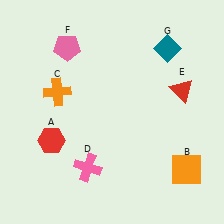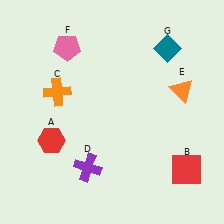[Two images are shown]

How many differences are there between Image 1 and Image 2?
There are 3 differences between the two images.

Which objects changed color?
B changed from orange to red. D changed from pink to purple. E changed from red to orange.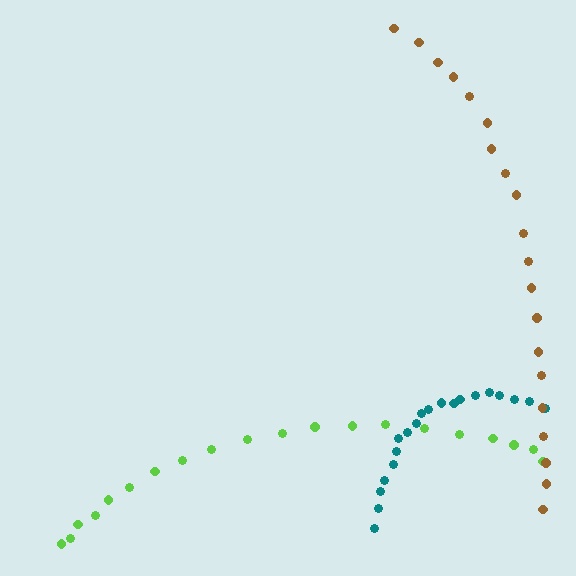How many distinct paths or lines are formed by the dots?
There are 3 distinct paths.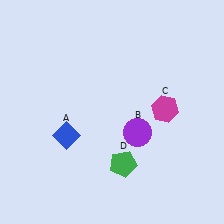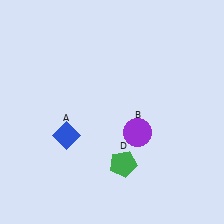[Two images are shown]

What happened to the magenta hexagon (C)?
The magenta hexagon (C) was removed in Image 2. It was in the top-right area of Image 1.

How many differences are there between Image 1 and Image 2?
There is 1 difference between the two images.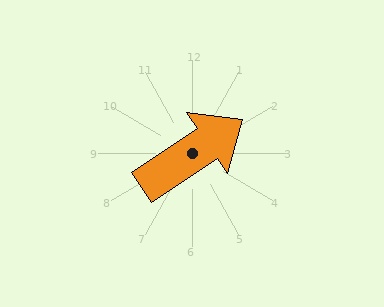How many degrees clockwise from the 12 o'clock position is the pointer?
Approximately 56 degrees.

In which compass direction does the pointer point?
Northeast.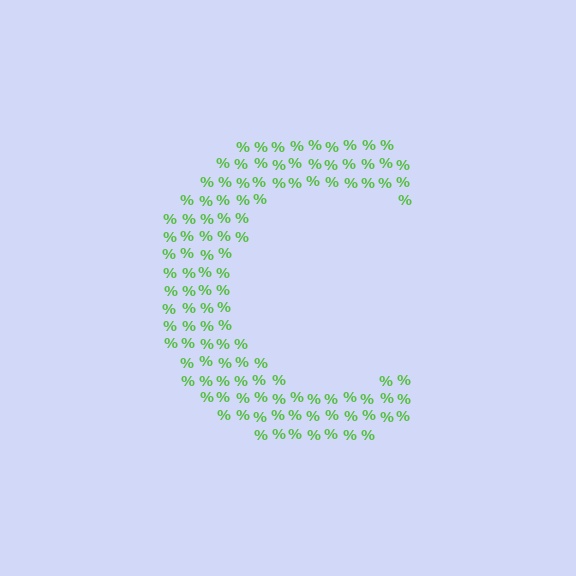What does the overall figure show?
The overall figure shows the letter C.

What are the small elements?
The small elements are percent signs.